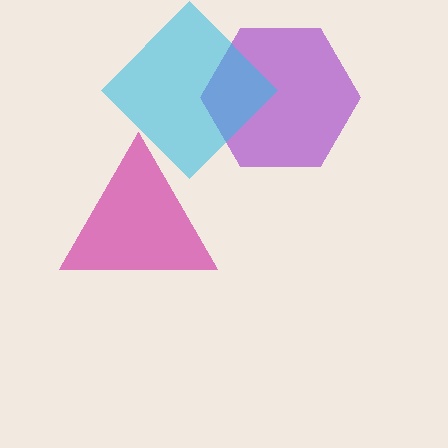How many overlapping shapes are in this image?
There are 3 overlapping shapes in the image.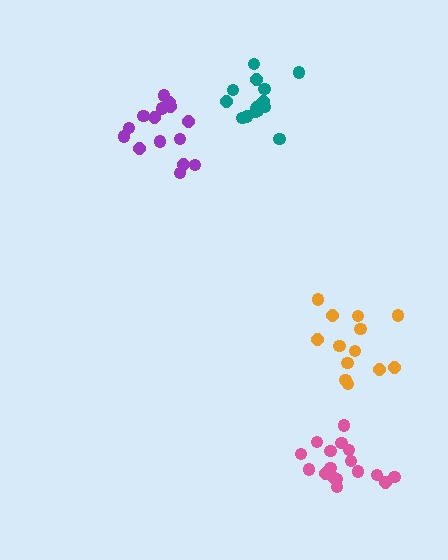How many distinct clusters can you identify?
There are 4 distinct clusters.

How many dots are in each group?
Group 1: 15 dots, Group 2: 15 dots, Group 3: 17 dots, Group 4: 13 dots (60 total).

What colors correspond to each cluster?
The clusters are colored: purple, teal, pink, orange.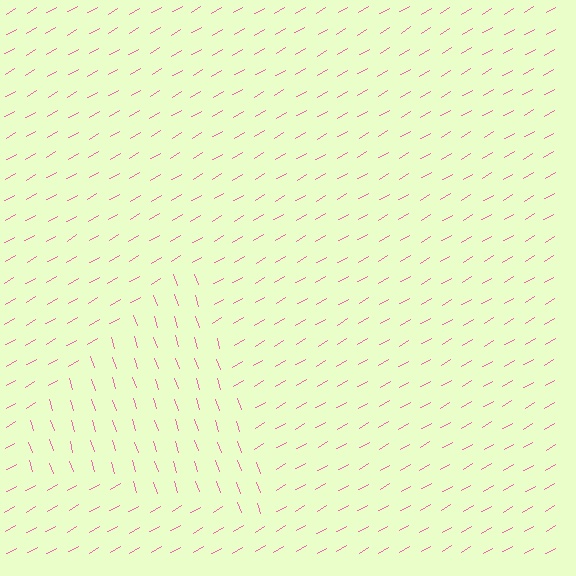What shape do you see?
I see a triangle.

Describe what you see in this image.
The image is filled with small pink line segments. A triangle region in the image has lines oriented differently from the surrounding lines, creating a visible texture boundary.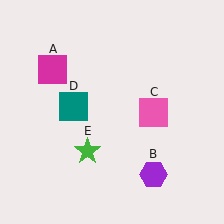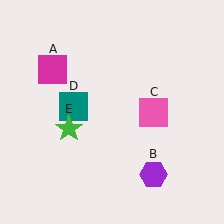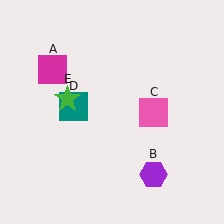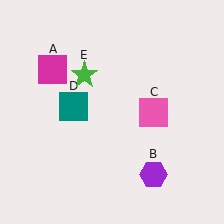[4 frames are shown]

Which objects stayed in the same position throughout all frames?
Magenta square (object A) and purple hexagon (object B) and pink square (object C) and teal square (object D) remained stationary.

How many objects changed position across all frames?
1 object changed position: green star (object E).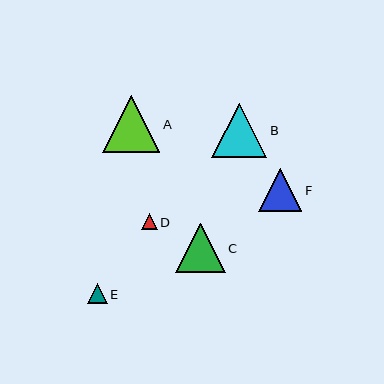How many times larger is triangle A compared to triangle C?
Triangle A is approximately 1.2 times the size of triangle C.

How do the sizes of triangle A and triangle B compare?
Triangle A and triangle B are approximately the same size.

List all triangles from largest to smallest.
From largest to smallest: A, B, C, F, E, D.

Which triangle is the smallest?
Triangle D is the smallest with a size of approximately 16 pixels.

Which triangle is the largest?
Triangle A is the largest with a size of approximately 57 pixels.